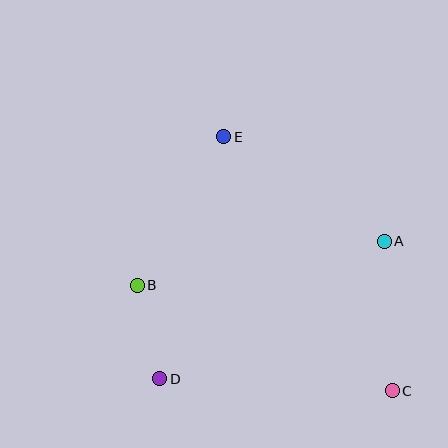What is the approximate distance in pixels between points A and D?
The distance between A and D is approximately 263 pixels.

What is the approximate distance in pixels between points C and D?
The distance between C and D is approximately 233 pixels.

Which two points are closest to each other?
Points B and D are closest to each other.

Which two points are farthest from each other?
Points C and E are farthest from each other.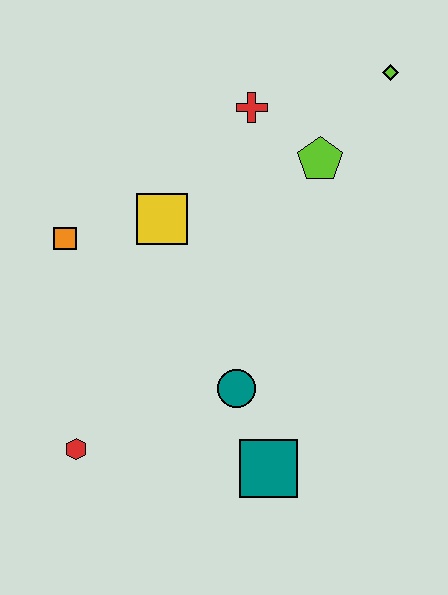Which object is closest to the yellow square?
The orange square is closest to the yellow square.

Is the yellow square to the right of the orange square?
Yes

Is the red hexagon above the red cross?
No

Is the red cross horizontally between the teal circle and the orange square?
No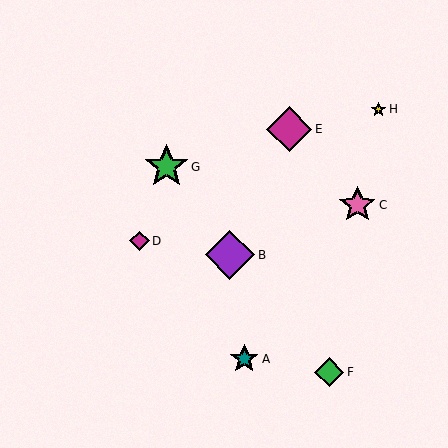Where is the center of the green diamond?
The center of the green diamond is at (329, 372).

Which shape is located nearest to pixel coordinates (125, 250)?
The magenta diamond (labeled D) at (140, 241) is nearest to that location.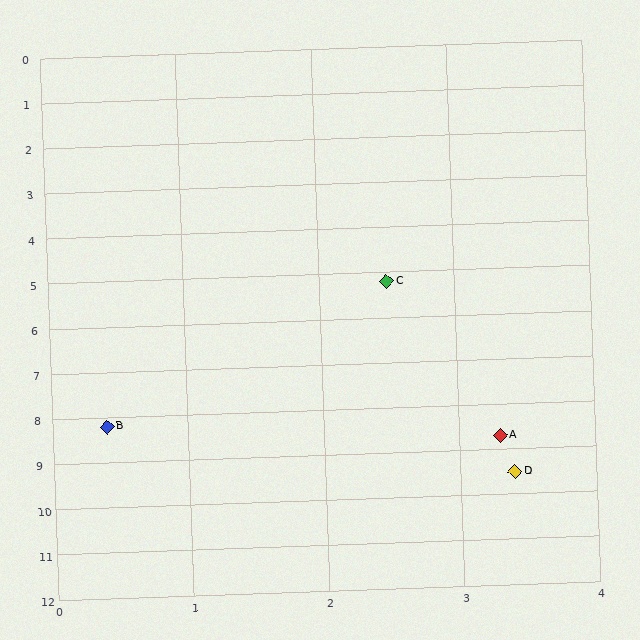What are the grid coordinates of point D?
Point D is at approximately (3.4, 9.5).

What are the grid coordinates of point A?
Point A is at approximately (3.3, 8.7).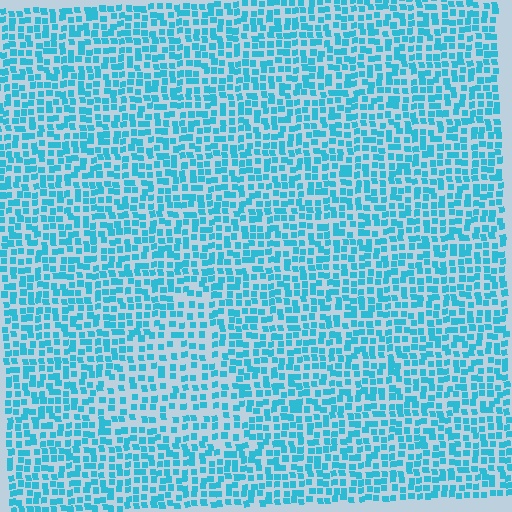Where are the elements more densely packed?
The elements are more densely packed outside the triangle boundary.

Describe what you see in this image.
The image contains small cyan elements arranged at two different densities. A triangle-shaped region is visible where the elements are less densely packed than the surrounding area.